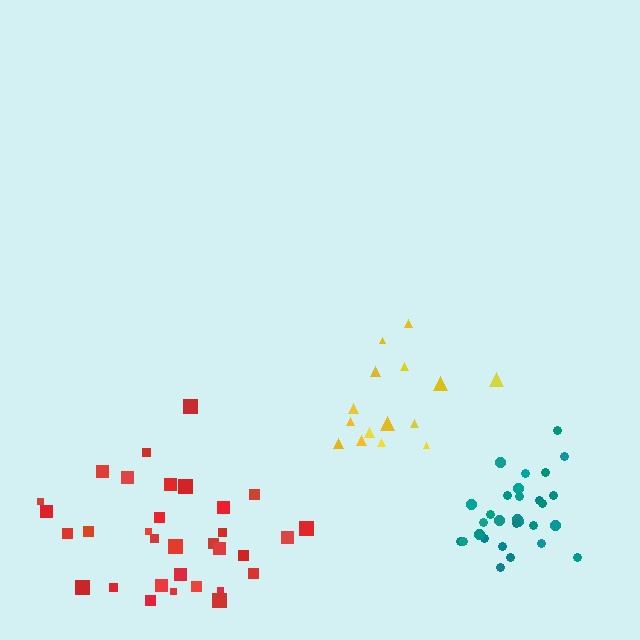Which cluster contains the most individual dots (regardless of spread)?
Red (32).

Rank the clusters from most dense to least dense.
teal, red, yellow.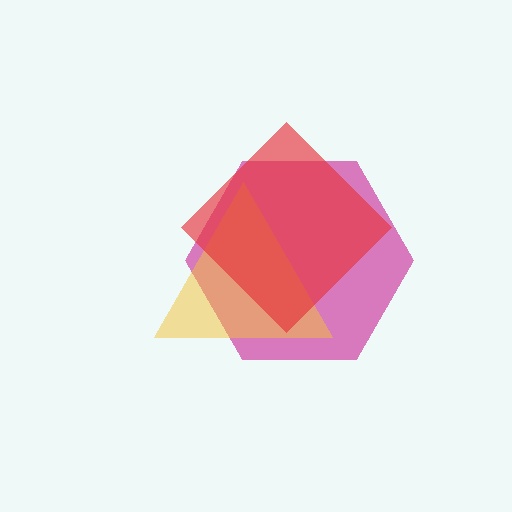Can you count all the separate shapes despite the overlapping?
Yes, there are 3 separate shapes.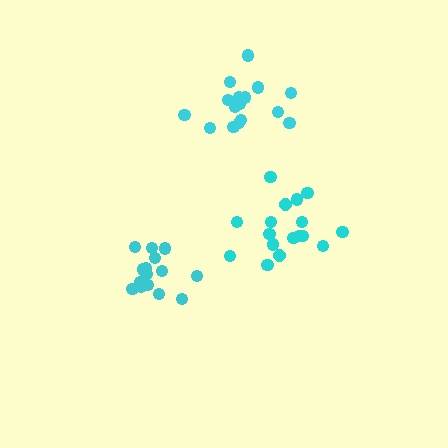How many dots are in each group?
Group 1: 15 dots, Group 2: 17 dots, Group 3: 17 dots (49 total).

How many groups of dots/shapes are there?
There are 3 groups.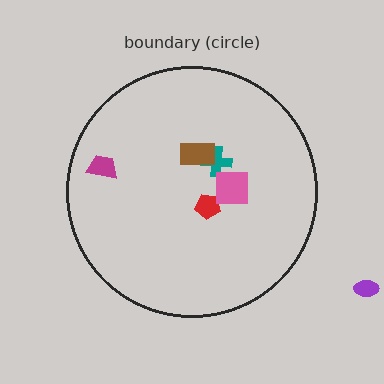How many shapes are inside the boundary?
5 inside, 1 outside.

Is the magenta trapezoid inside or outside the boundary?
Inside.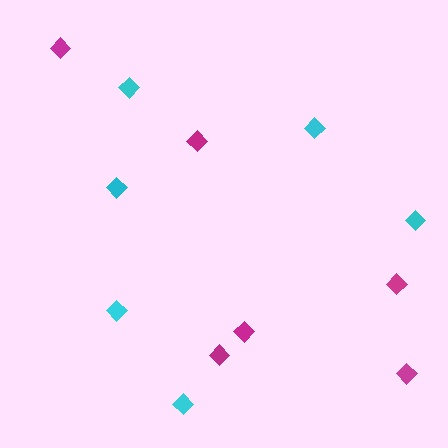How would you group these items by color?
There are 2 groups: one group of magenta diamonds (6) and one group of cyan diamonds (6).